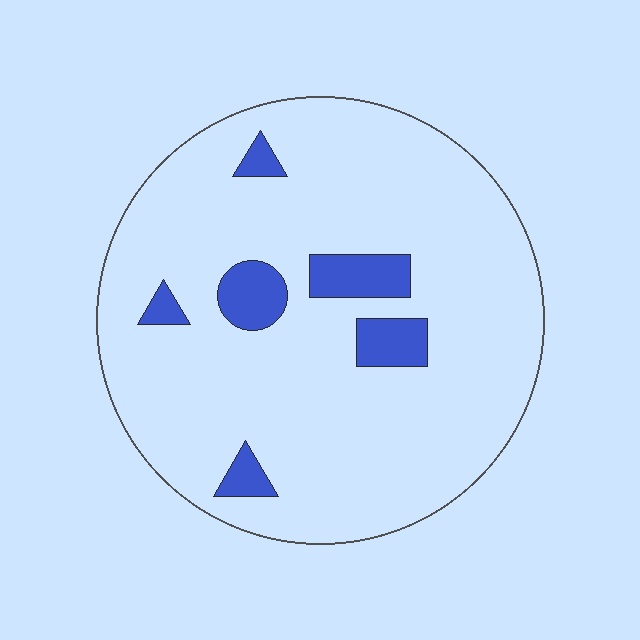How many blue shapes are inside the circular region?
6.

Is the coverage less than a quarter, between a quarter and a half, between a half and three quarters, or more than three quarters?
Less than a quarter.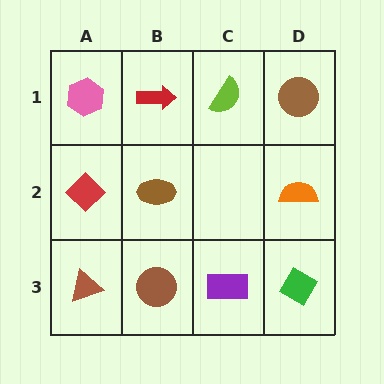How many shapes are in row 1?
4 shapes.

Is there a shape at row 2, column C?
No, that cell is empty.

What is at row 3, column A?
A brown triangle.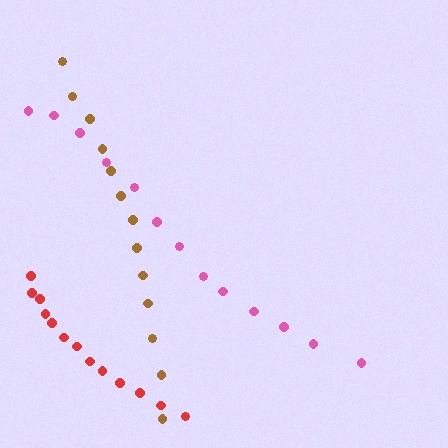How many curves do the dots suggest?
There are 3 distinct paths.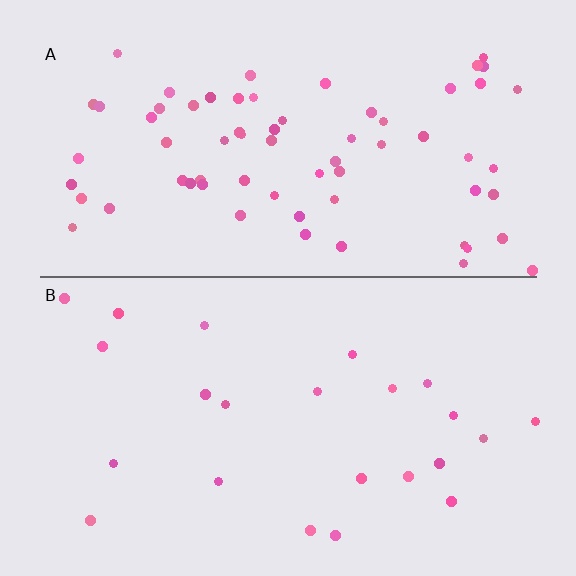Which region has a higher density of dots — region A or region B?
A (the top).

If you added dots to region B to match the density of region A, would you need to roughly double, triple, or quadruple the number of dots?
Approximately triple.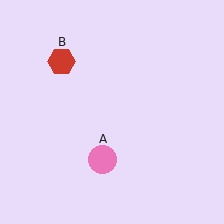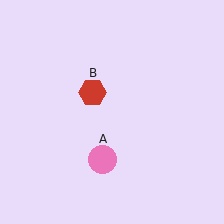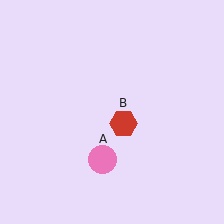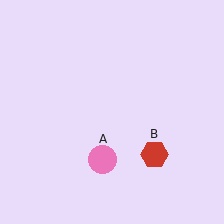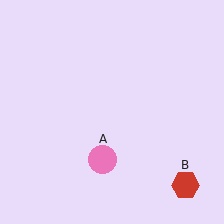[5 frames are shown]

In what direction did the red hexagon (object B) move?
The red hexagon (object B) moved down and to the right.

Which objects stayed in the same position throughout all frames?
Pink circle (object A) remained stationary.